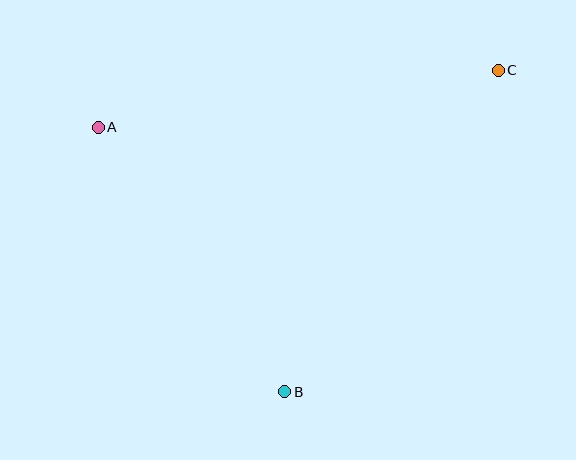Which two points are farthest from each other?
Points A and C are farthest from each other.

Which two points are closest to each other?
Points A and B are closest to each other.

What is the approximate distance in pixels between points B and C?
The distance between B and C is approximately 386 pixels.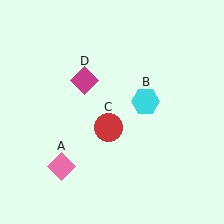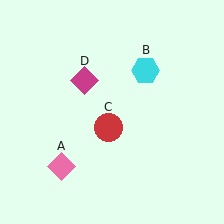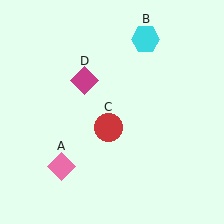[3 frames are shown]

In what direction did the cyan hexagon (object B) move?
The cyan hexagon (object B) moved up.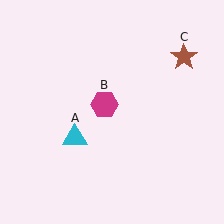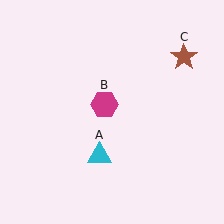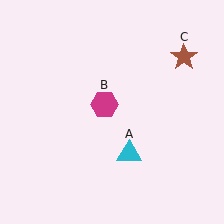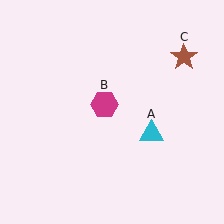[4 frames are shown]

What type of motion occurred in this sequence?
The cyan triangle (object A) rotated counterclockwise around the center of the scene.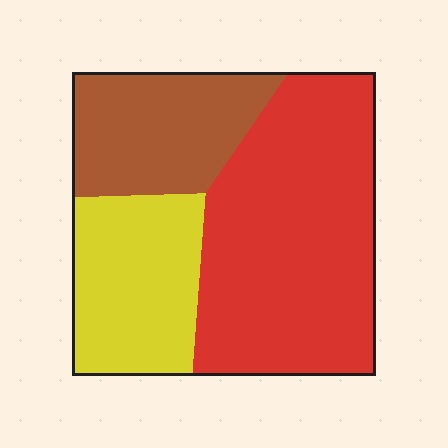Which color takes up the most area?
Red, at roughly 50%.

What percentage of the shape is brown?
Brown covers 23% of the shape.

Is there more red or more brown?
Red.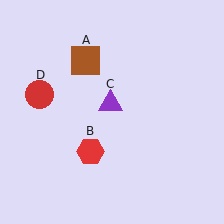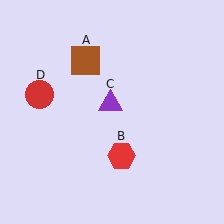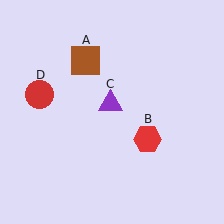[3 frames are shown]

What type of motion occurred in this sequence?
The red hexagon (object B) rotated counterclockwise around the center of the scene.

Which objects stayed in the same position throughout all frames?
Brown square (object A) and purple triangle (object C) and red circle (object D) remained stationary.